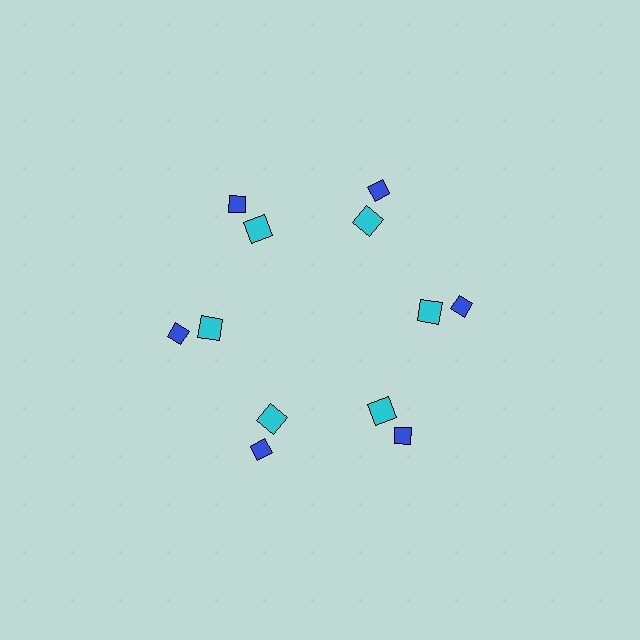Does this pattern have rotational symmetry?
Yes, this pattern has 6-fold rotational symmetry. It looks the same after rotating 60 degrees around the center.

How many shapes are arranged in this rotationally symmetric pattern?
There are 12 shapes, arranged in 6 groups of 2.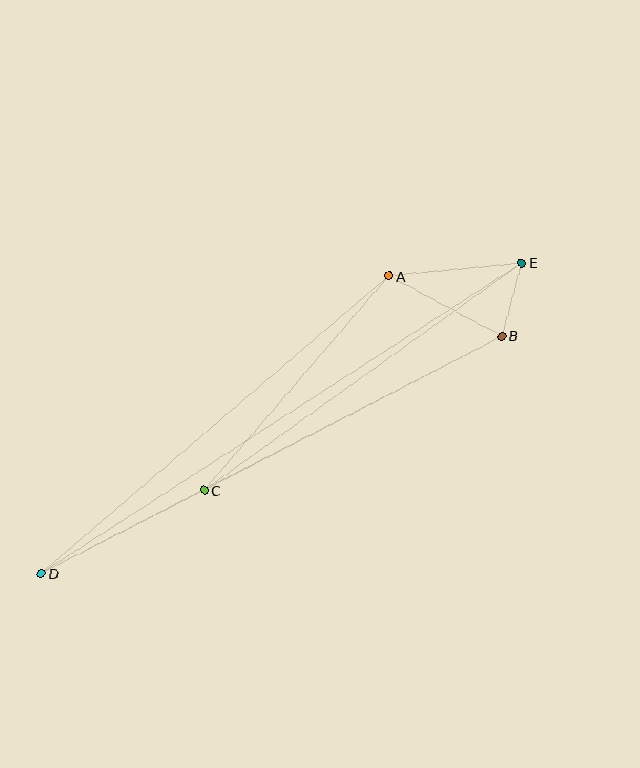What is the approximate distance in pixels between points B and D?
The distance between B and D is approximately 518 pixels.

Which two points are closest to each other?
Points B and E are closest to each other.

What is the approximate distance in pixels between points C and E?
The distance between C and E is approximately 391 pixels.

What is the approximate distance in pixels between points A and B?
The distance between A and B is approximately 128 pixels.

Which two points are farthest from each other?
Points D and E are farthest from each other.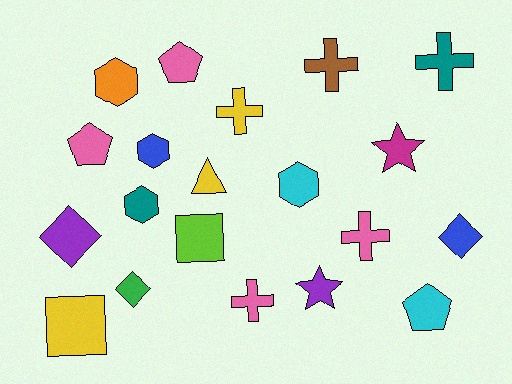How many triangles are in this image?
There is 1 triangle.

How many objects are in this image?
There are 20 objects.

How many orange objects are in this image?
There is 1 orange object.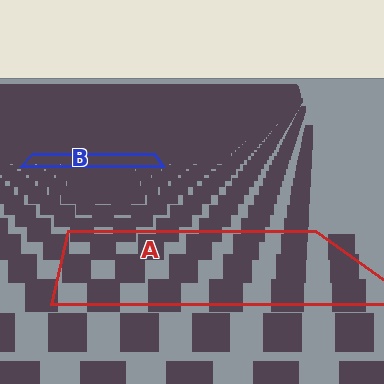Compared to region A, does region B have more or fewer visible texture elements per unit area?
Region B has more texture elements per unit area — they are packed more densely because it is farther away.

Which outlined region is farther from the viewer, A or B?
Region B is farther from the viewer — the texture elements inside it appear smaller and more densely packed.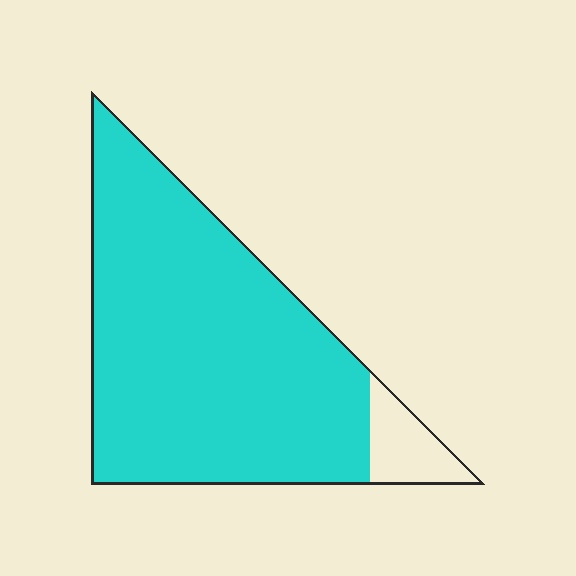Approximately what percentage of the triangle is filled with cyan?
Approximately 90%.